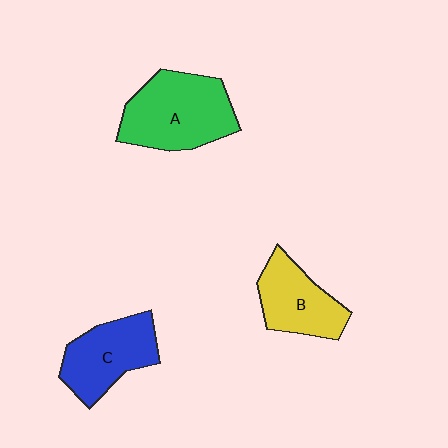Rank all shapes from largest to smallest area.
From largest to smallest: A (green), C (blue), B (yellow).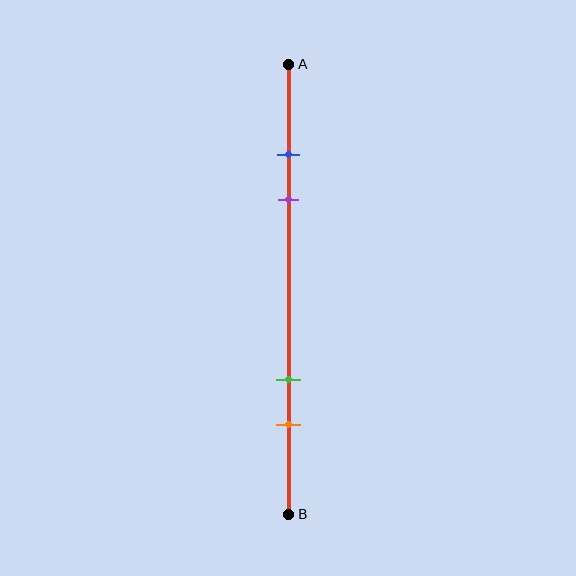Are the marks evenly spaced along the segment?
No, the marks are not evenly spaced.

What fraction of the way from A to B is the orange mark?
The orange mark is approximately 80% (0.8) of the way from A to B.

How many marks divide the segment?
There are 4 marks dividing the segment.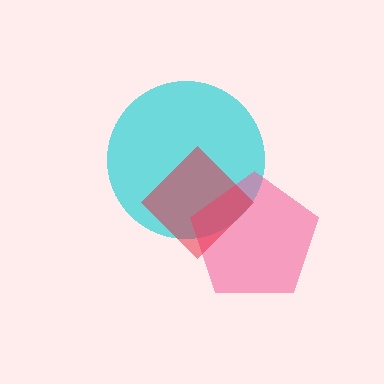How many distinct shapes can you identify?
There are 3 distinct shapes: a cyan circle, a pink pentagon, a red diamond.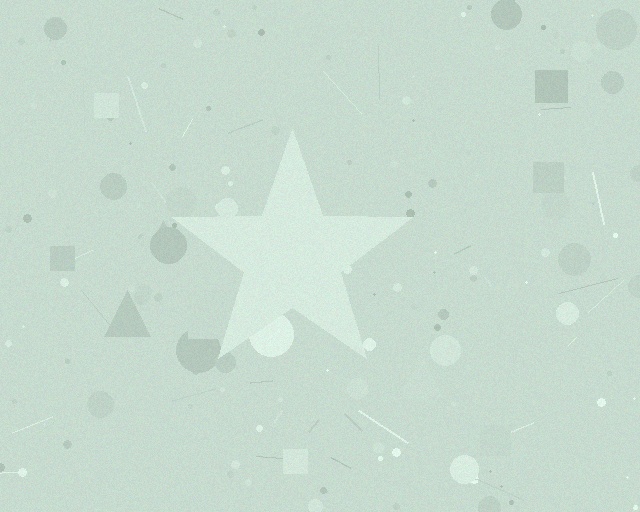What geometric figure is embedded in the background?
A star is embedded in the background.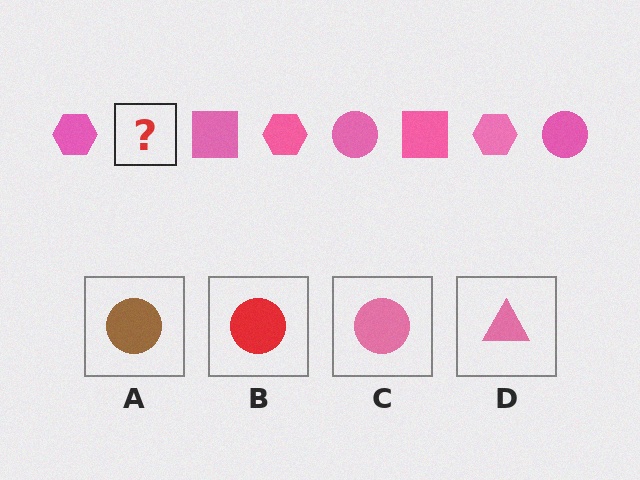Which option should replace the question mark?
Option C.